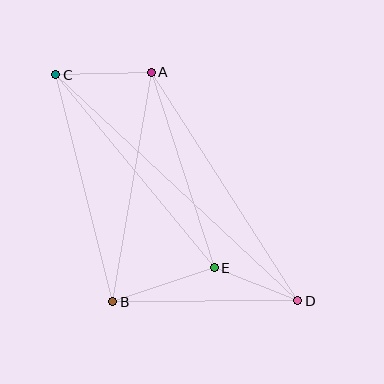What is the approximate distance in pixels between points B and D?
The distance between B and D is approximately 185 pixels.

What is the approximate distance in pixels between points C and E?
The distance between C and E is approximately 249 pixels.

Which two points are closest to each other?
Points D and E are closest to each other.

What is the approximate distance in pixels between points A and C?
The distance between A and C is approximately 95 pixels.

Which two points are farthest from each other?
Points C and D are farthest from each other.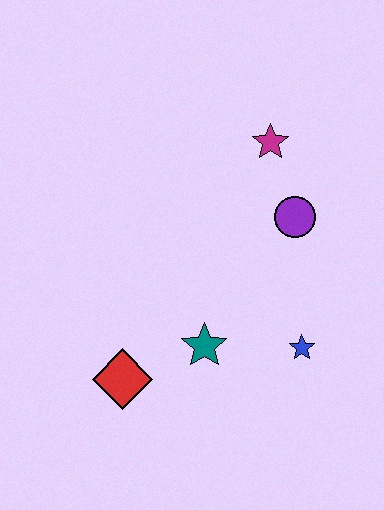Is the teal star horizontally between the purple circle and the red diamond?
Yes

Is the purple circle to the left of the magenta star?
No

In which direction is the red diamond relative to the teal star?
The red diamond is to the left of the teal star.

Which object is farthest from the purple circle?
The red diamond is farthest from the purple circle.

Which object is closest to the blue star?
The teal star is closest to the blue star.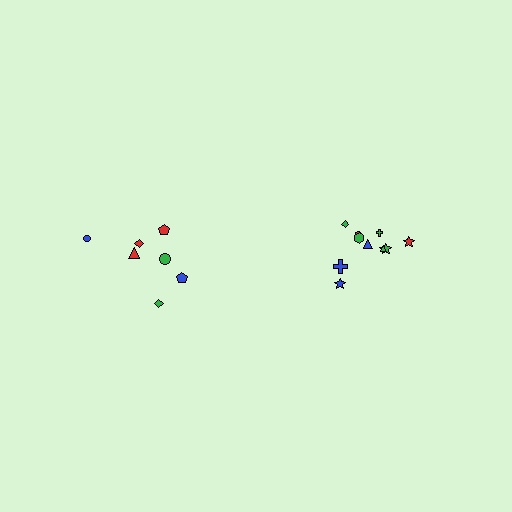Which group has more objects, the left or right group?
The right group.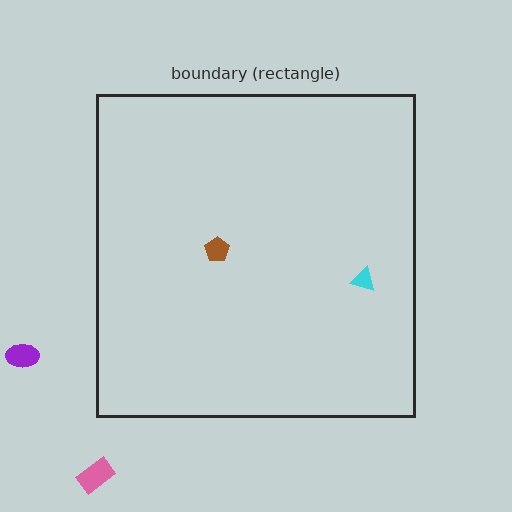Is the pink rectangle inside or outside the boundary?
Outside.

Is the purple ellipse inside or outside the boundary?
Outside.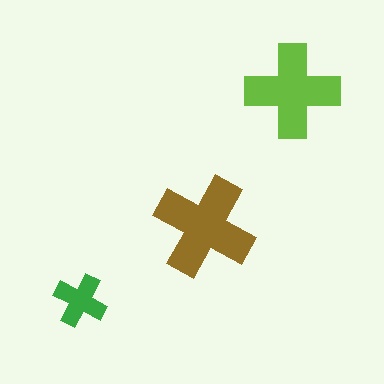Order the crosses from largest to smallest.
the brown one, the lime one, the green one.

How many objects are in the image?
There are 3 objects in the image.